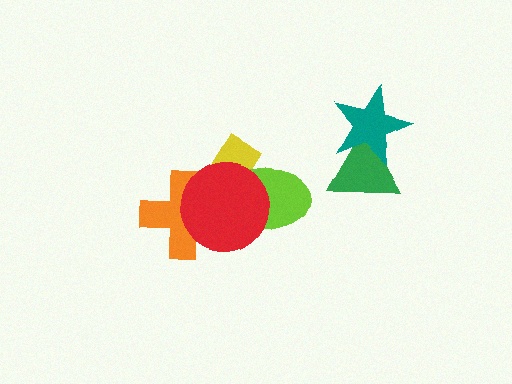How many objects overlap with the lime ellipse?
2 objects overlap with the lime ellipse.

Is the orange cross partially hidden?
Yes, it is partially covered by another shape.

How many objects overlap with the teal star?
1 object overlaps with the teal star.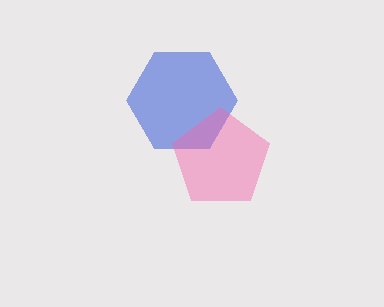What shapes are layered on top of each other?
The layered shapes are: a blue hexagon, a pink pentagon.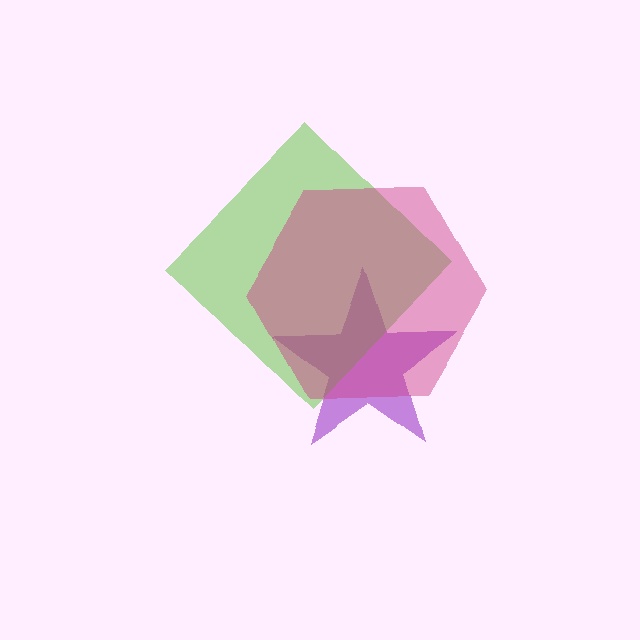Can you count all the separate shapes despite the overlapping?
Yes, there are 3 separate shapes.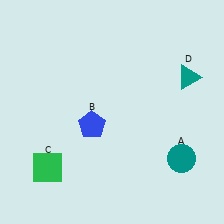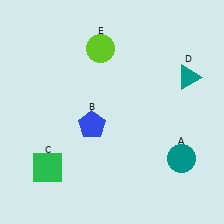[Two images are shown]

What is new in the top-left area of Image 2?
A lime circle (E) was added in the top-left area of Image 2.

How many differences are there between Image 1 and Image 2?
There is 1 difference between the two images.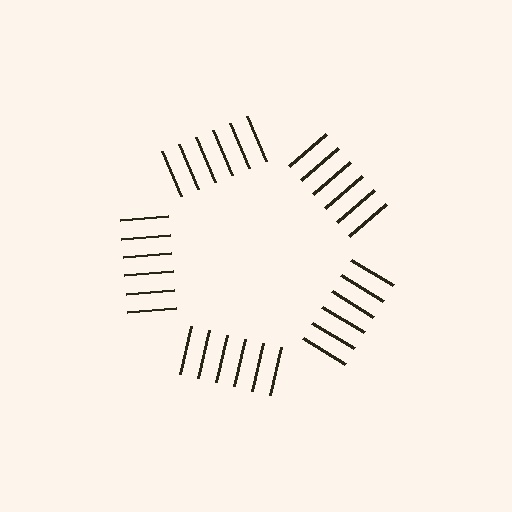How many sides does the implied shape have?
5 sides — the line-ends trace a pentagon.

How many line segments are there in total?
30 — 6 along each of the 5 edges.